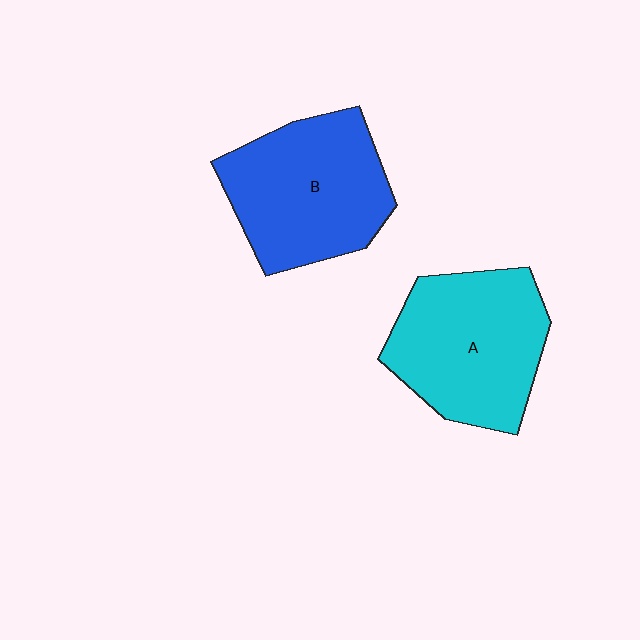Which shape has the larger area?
Shape A (cyan).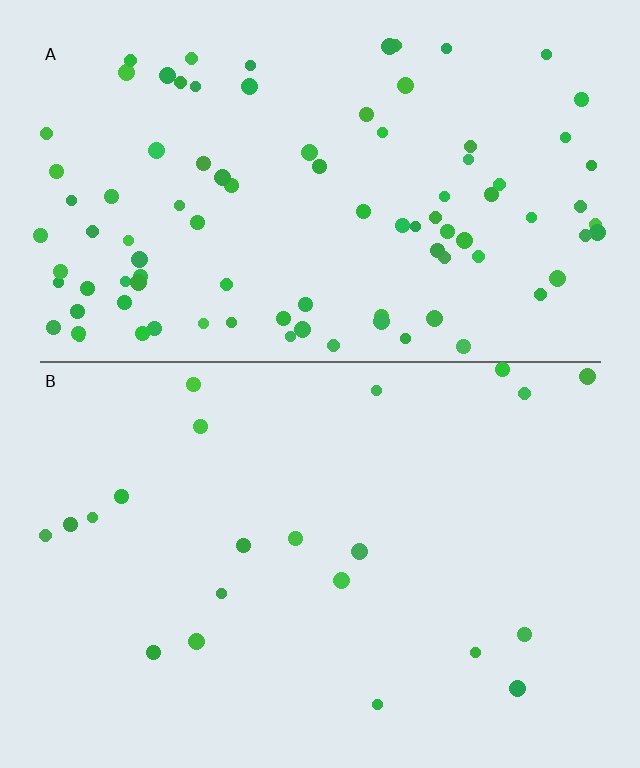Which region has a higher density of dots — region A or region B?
A (the top).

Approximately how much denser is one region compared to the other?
Approximately 4.4× — region A over region B.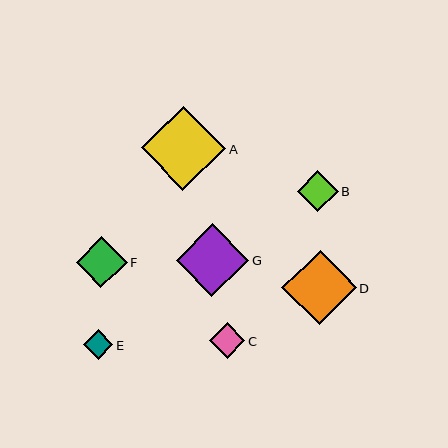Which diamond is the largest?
Diamond A is the largest with a size of approximately 84 pixels.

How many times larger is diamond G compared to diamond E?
Diamond G is approximately 2.5 times the size of diamond E.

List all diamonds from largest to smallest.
From largest to smallest: A, D, G, F, B, C, E.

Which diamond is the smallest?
Diamond E is the smallest with a size of approximately 29 pixels.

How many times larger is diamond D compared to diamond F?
Diamond D is approximately 1.5 times the size of diamond F.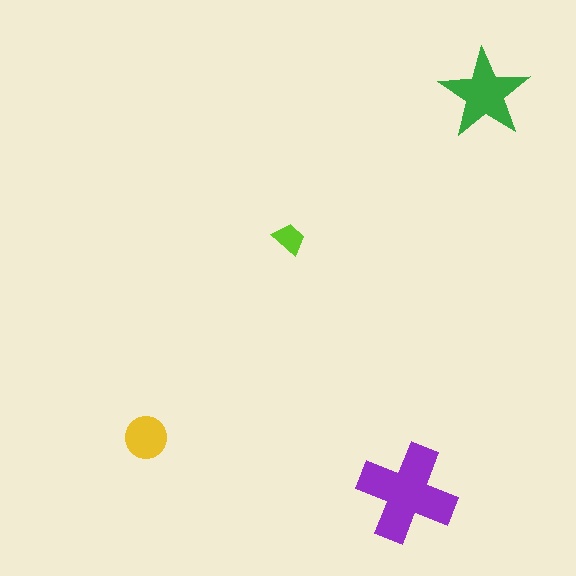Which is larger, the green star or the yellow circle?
The green star.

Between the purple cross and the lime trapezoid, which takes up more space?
The purple cross.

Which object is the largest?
The purple cross.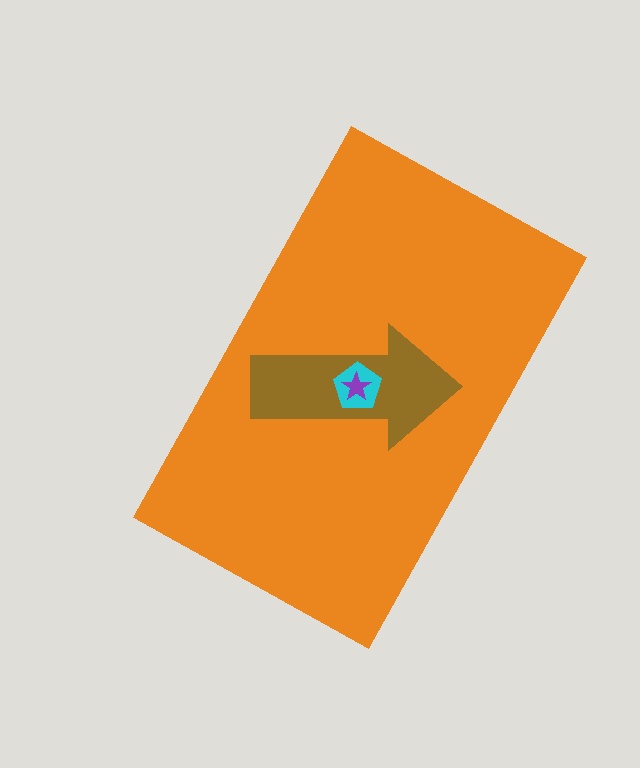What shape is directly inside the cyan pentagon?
The purple star.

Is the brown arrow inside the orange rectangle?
Yes.